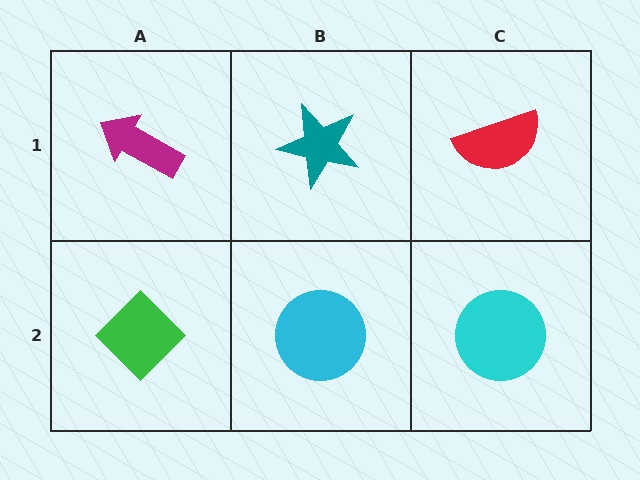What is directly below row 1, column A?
A green diamond.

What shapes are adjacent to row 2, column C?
A red semicircle (row 1, column C), a cyan circle (row 2, column B).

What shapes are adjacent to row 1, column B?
A cyan circle (row 2, column B), a magenta arrow (row 1, column A), a red semicircle (row 1, column C).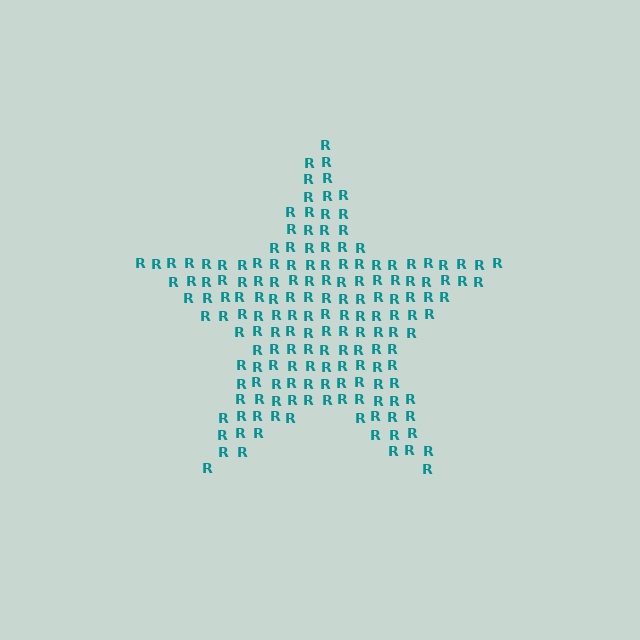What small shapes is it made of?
It is made of small letter R's.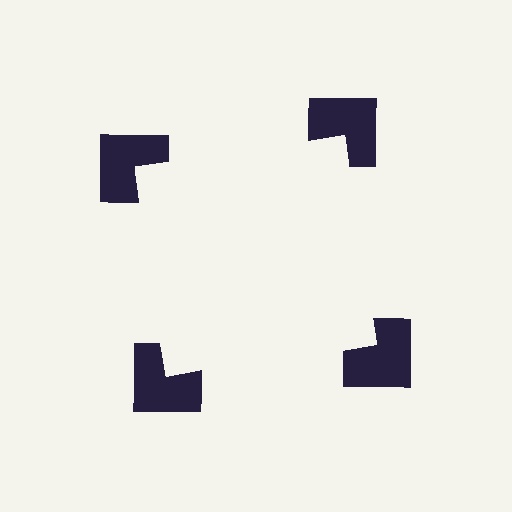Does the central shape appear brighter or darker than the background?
It typically appears slightly brighter than the background, even though no actual brightness change is drawn.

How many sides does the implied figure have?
4 sides.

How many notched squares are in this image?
There are 4 — one at each vertex of the illusory square.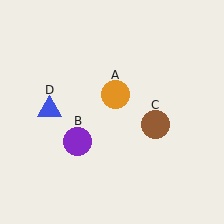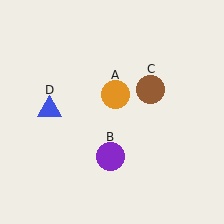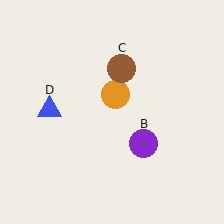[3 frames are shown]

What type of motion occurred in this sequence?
The purple circle (object B), brown circle (object C) rotated counterclockwise around the center of the scene.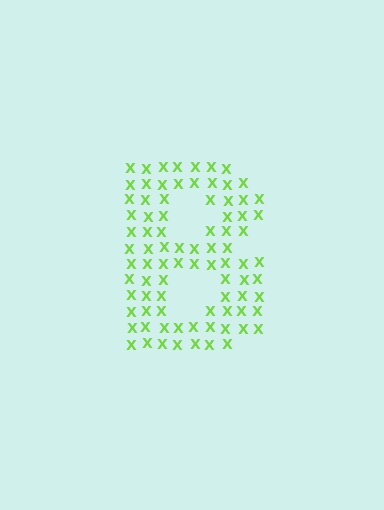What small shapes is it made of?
It is made of small letter X's.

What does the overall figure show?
The overall figure shows the letter B.